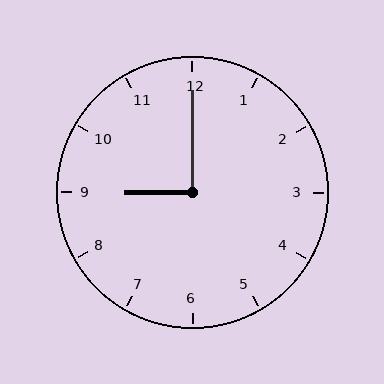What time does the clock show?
9:00.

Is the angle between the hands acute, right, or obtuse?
It is right.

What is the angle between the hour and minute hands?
Approximately 90 degrees.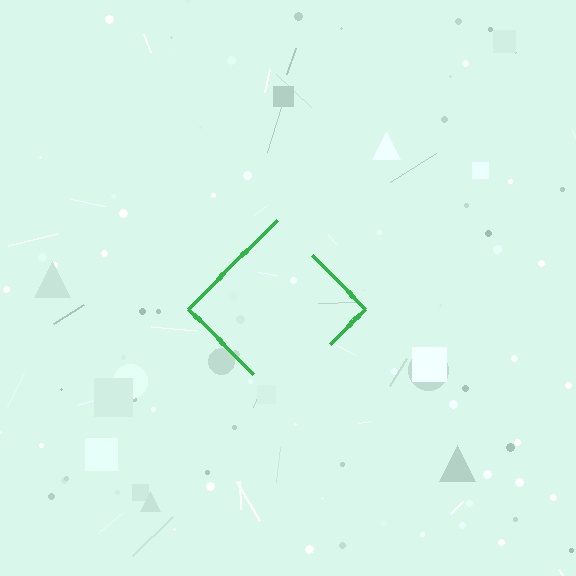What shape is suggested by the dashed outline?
The dashed outline suggests a diamond.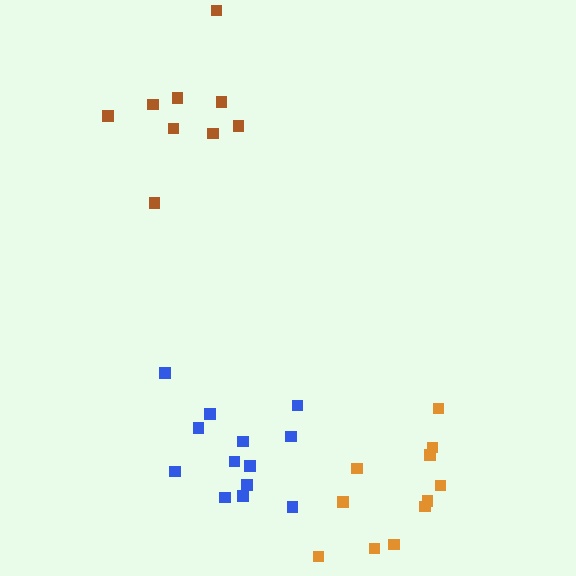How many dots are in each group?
Group 1: 9 dots, Group 2: 13 dots, Group 3: 11 dots (33 total).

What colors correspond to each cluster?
The clusters are colored: brown, blue, orange.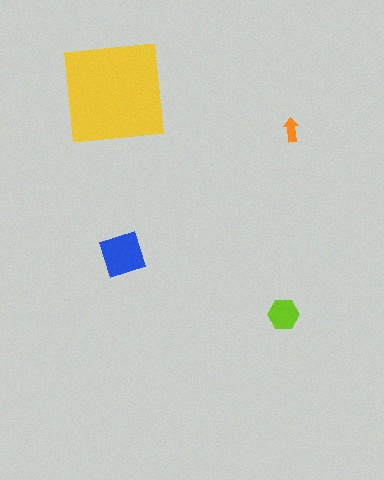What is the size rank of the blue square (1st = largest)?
2nd.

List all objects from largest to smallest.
The yellow square, the blue square, the lime hexagon, the orange arrow.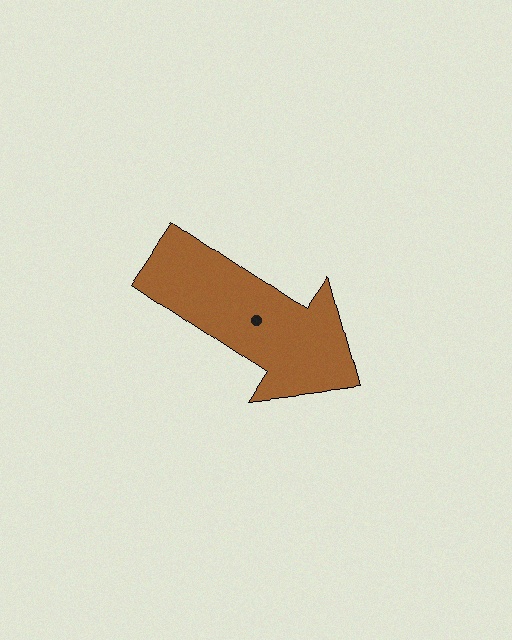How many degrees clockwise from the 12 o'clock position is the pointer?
Approximately 124 degrees.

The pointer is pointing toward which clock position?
Roughly 4 o'clock.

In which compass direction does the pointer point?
Southeast.